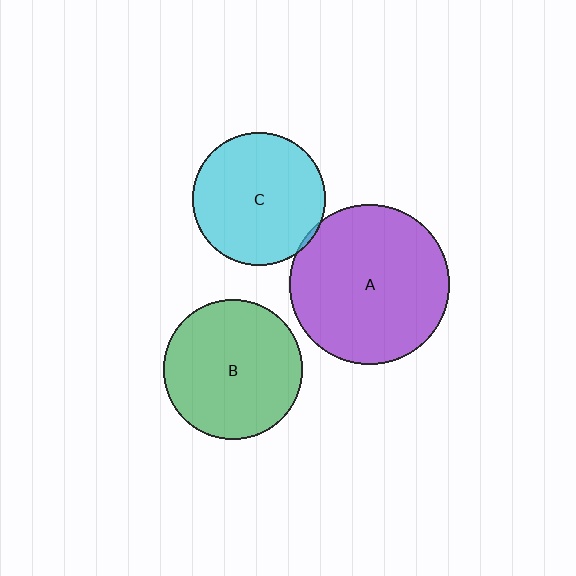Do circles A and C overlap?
Yes.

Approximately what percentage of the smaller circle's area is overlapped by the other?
Approximately 5%.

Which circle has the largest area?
Circle A (purple).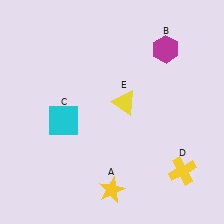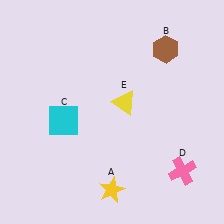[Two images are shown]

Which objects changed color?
B changed from magenta to brown. D changed from yellow to pink.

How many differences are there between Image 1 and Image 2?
There are 2 differences between the two images.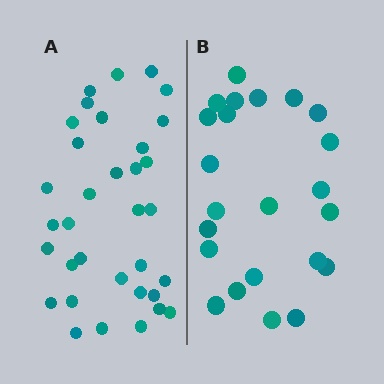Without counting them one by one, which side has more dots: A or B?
Region A (the left region) has more dots.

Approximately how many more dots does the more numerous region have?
Region A has roughly 12 or so more dots than region B.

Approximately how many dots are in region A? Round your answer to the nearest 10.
About 30 dots. (The exact count is 34, which rounds to 30.)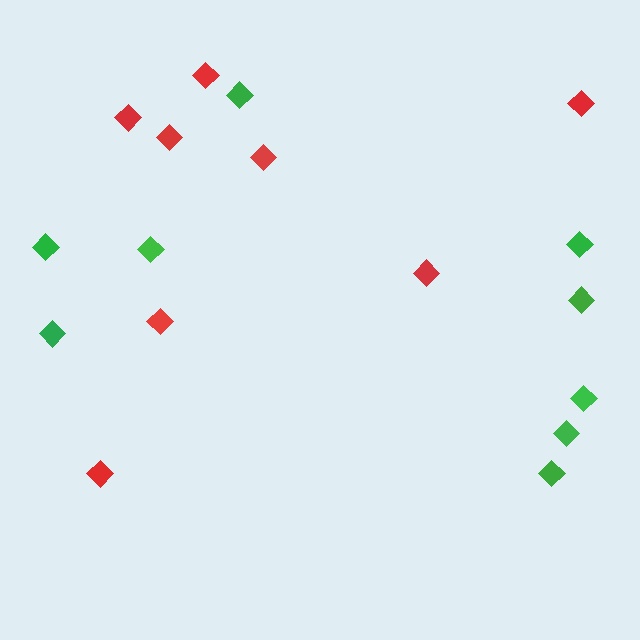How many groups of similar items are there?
There are 2 groups: one group of green diamonds (9) and one group of red diamonds (8).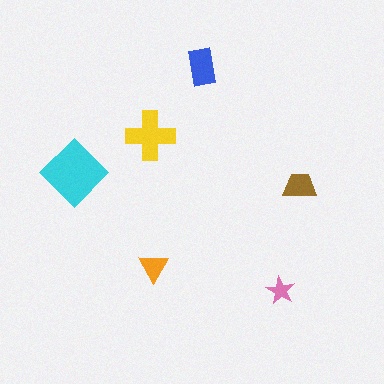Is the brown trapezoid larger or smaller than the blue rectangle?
Smaller.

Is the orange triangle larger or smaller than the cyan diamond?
Smaller.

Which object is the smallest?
The pink star.